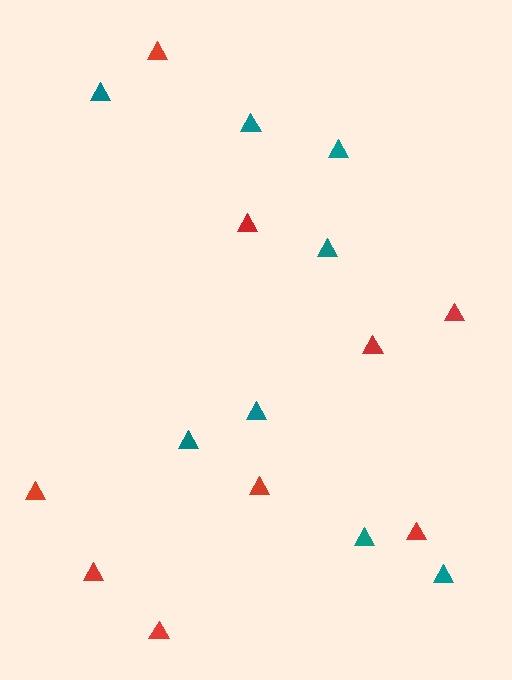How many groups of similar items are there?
There are 2 groups: one group of teal triangles (8) and one group of red triangles (9).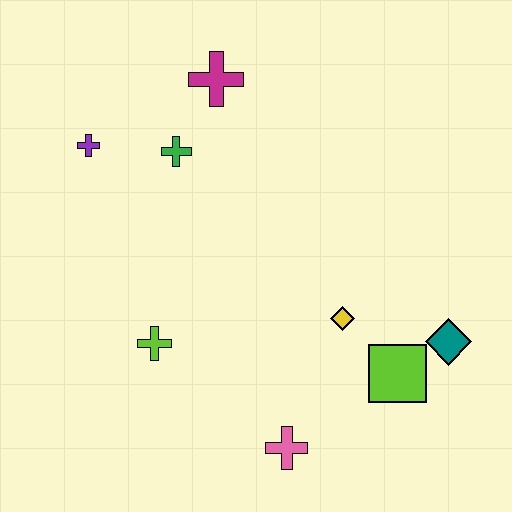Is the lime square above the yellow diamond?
No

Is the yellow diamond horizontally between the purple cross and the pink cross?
No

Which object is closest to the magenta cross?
The green cross is closest to the magenta cross.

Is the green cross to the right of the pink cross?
No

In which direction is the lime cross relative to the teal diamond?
The lime cross is to the left of the teal diamond.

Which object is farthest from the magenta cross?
The pink cross is farthest from the magenta cross.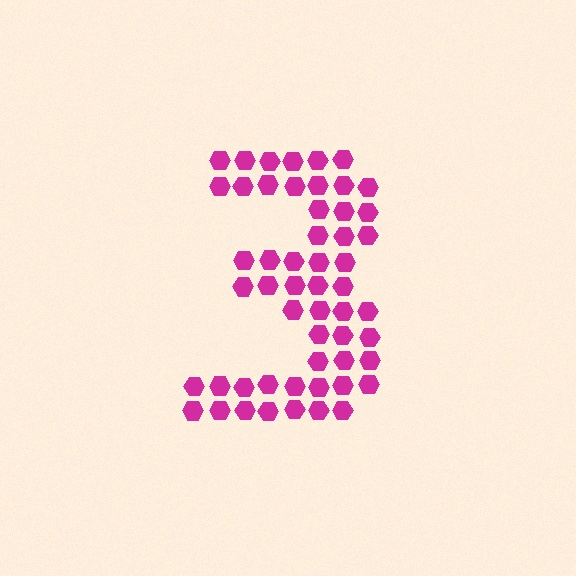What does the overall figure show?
The overall figure shows the digit 3.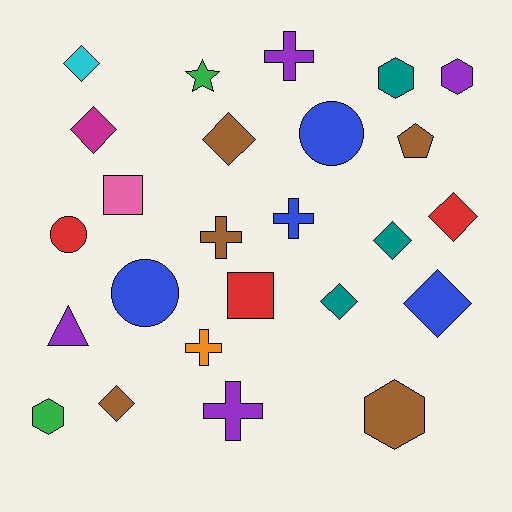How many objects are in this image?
There are 25 objects.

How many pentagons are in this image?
There is 1 pentagon.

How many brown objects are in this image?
There are 5 brown objects.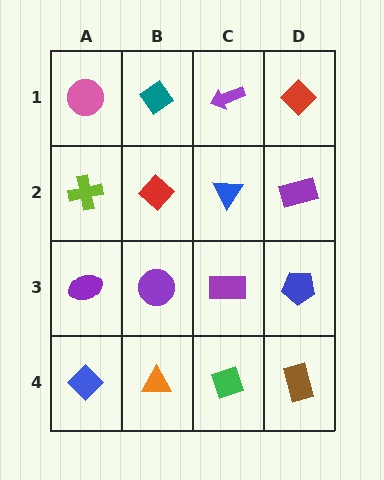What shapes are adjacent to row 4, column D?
A blue pentagon (row 3, column D), a green diamond (row 4, column C).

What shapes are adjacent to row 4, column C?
A purple rectangle (row 3, column C), an orange triangle (row 4, column B), a brown rectangle (row 4, column D).